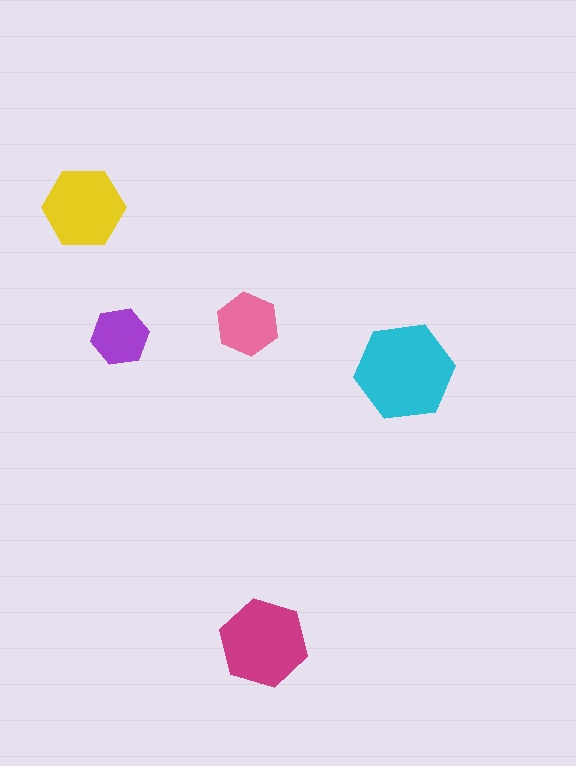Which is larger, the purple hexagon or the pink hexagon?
The pink one.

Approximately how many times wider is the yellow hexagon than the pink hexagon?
About 1.5 times wider.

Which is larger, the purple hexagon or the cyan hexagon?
The cyan one.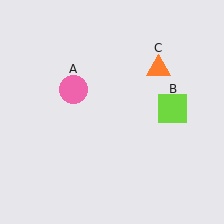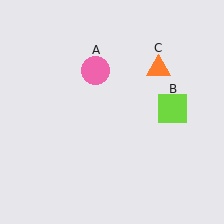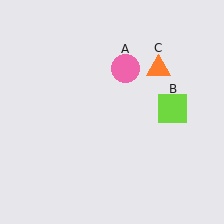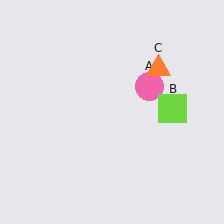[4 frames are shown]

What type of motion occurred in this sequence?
The pink circle (object A) rotated clockwise around the center of the scene.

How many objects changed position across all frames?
1 object changed position: pink circle (object A).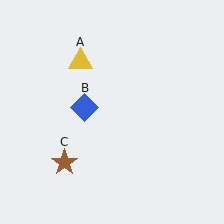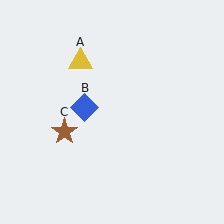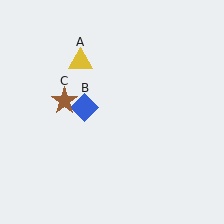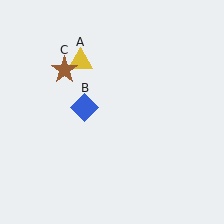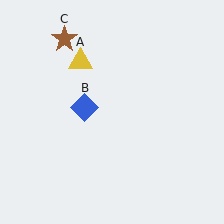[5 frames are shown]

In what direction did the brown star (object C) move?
The brown star (object C) moved up.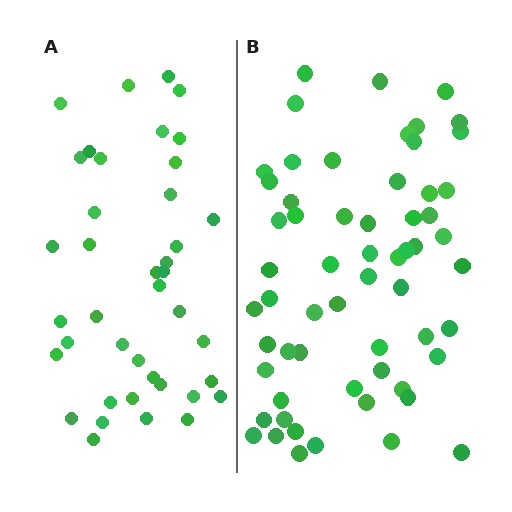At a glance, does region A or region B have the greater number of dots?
Region B (the right region) has more dots.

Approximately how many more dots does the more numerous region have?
Region B has approximately 20 more dots than region A.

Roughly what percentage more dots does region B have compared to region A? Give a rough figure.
About 50% more.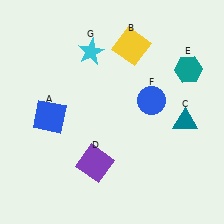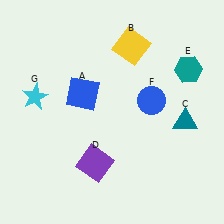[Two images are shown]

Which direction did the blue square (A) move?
The blue square (A) moved right.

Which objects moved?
The objects that moved are: the blue square (A), the cyan star (G).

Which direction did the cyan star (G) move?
The cyan star (G) moved left.